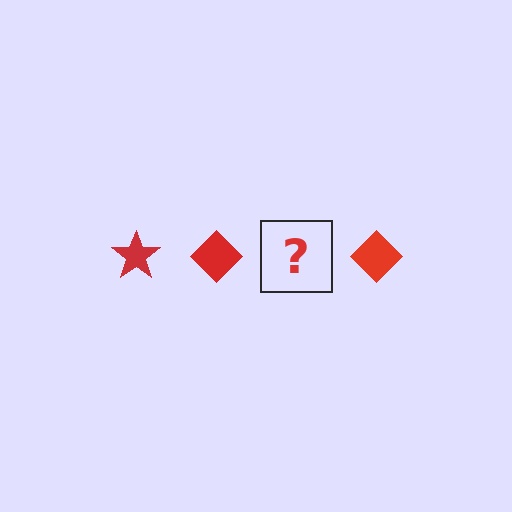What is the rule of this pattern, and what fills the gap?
The rule is that the pattern cycles through star, diamond shapes in red. The gap should be filled with a red star.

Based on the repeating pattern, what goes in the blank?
The blank should be a red star.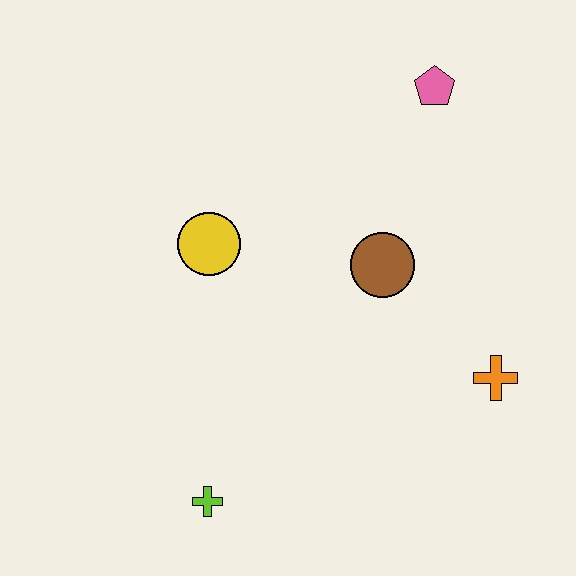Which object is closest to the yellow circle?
The brown circle is closest to the yellow circle.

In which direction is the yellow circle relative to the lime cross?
The yellow circle is above the lime cross.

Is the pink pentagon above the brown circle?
Yes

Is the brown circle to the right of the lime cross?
Yes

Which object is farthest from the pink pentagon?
The lime cross is farthest from the pink pentagon.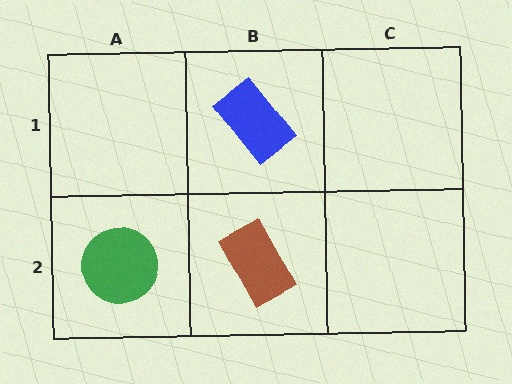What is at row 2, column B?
A brown rectangle.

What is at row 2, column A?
A green circle.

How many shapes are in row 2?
2 shapes.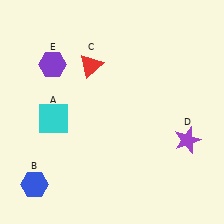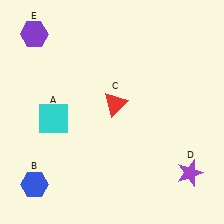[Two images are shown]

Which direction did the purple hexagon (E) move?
The purple hexagon (E) moved up.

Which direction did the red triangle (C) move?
The red triangle (C) moved down.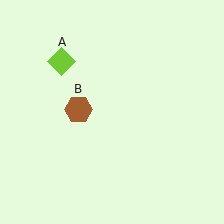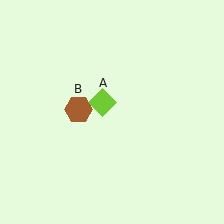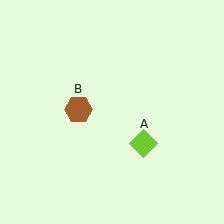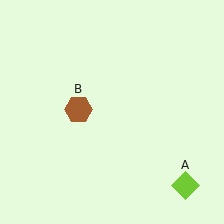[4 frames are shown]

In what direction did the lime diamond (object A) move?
The lime diamond (object A) moved down and to the right.